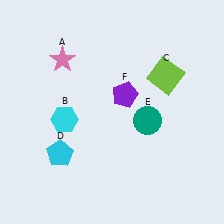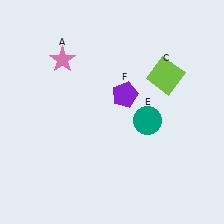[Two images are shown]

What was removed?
The cyan hexagon (B), the cyan pentagon (D) were removed in Image 2.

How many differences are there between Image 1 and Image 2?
There are 2 differences between the two images.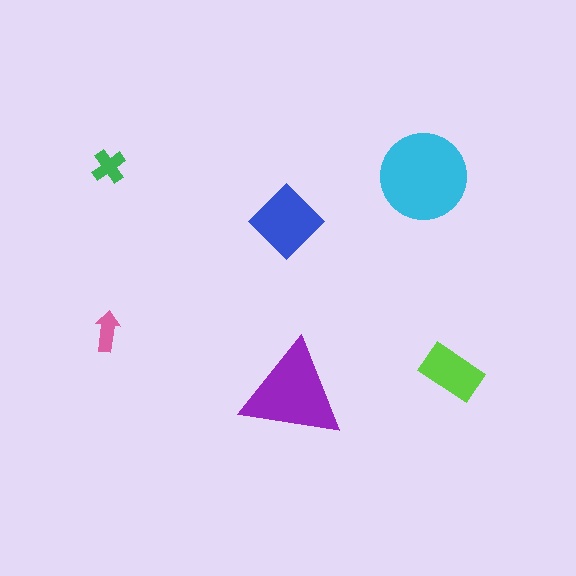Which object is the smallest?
The pink arrow.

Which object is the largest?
The cyan circle.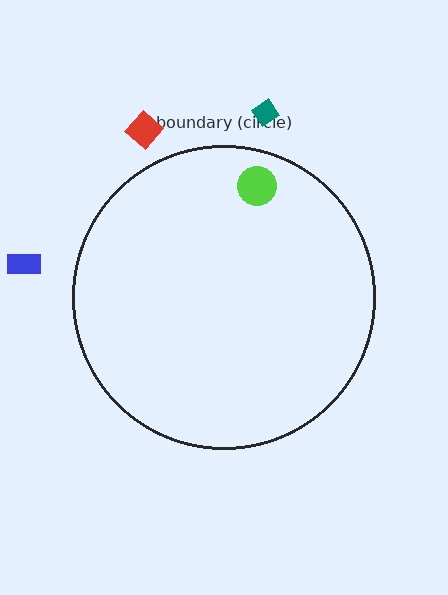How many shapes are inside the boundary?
1 inside, 3 outside.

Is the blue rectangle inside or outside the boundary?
Outside.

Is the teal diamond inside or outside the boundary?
Outside.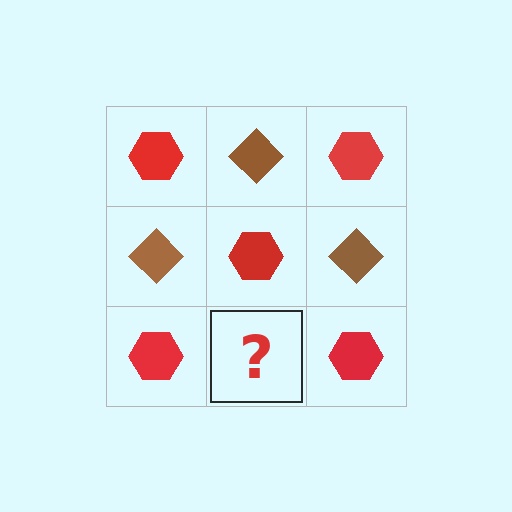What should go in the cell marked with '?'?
The missing cell should contain a brown diamond.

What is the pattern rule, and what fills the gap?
The rule is that it alternates red hexagon and brown diamond in a checkerboard pattern. The gap should be filled with a brown diamond.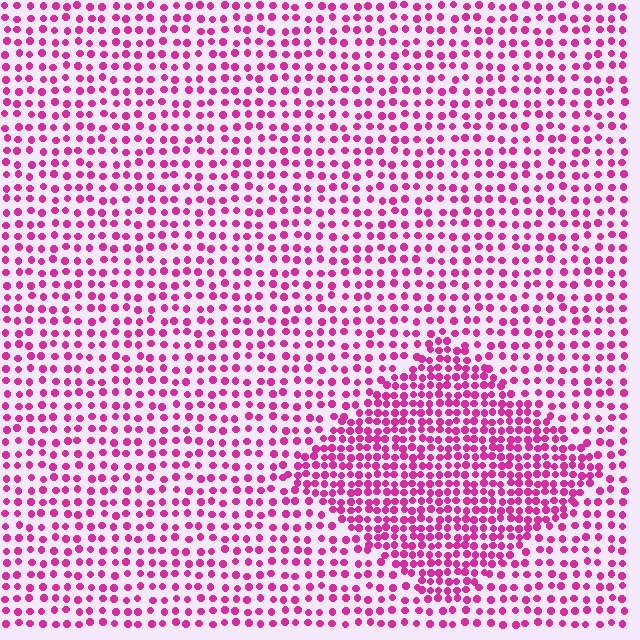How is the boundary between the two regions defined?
The boundary is defined by a change in element density (approximately 1.9x ratio). All elements are the same color, size, and shape.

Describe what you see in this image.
The image contains small magenta elements arranged at two different densities. A diamond-shaped region is visible where the elements are more densely packed than the surrounding area.